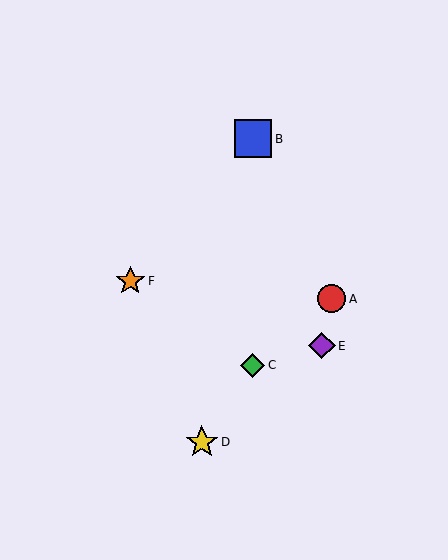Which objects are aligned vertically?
Objects B, C are aligned vertically.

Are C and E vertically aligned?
No, C is at x≈253 and E is at x≈322.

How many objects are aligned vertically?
2 objects (B, C) are aligned vertically.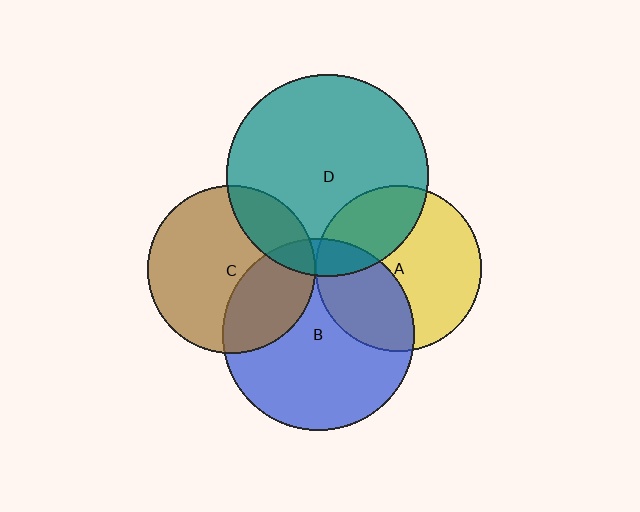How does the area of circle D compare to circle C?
Approximately 1.4 times.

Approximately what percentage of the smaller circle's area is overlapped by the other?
Approximately 35%.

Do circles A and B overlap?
Yes.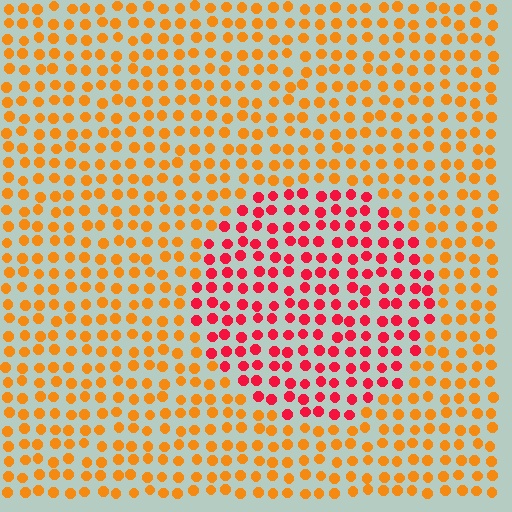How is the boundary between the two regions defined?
The boundary is defined purely by a slight shift in hue (about 44 degrees). Spacing, size, and orientation are identical on both sides.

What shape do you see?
I see a circle.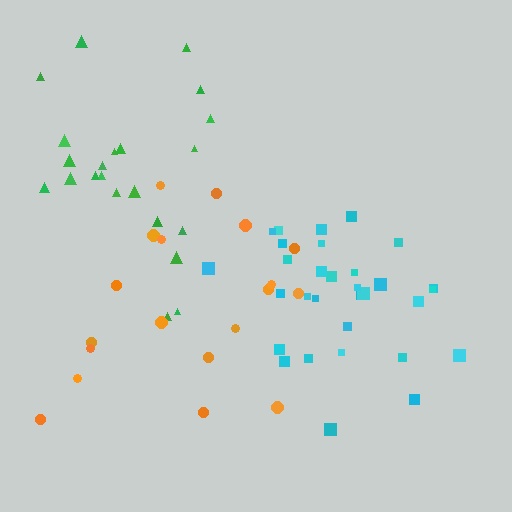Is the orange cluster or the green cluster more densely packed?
Green.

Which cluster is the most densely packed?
Cyan.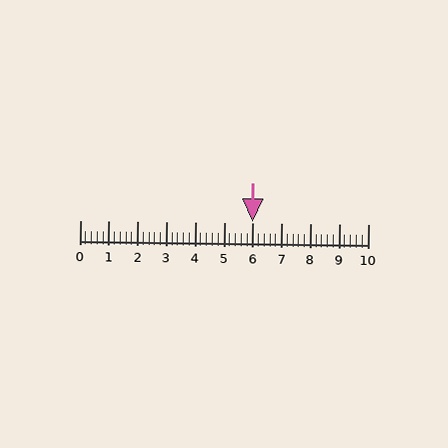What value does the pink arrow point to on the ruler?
The pink arrow points to approximately 6.0.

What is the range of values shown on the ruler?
The ruler shows values from 0 to 10.